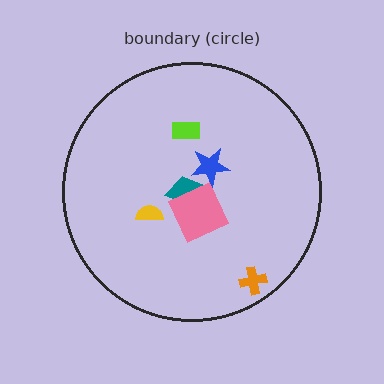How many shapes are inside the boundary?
6 inside, 0 outside.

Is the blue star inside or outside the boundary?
Inside.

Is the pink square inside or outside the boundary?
Inside.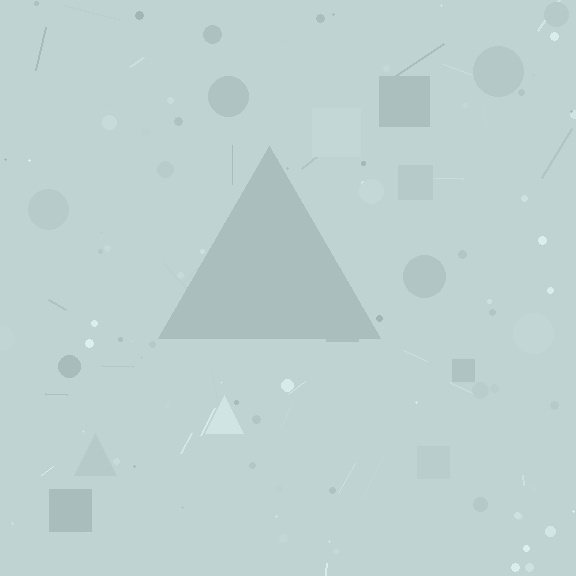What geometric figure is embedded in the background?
A triangle is embedded in the background.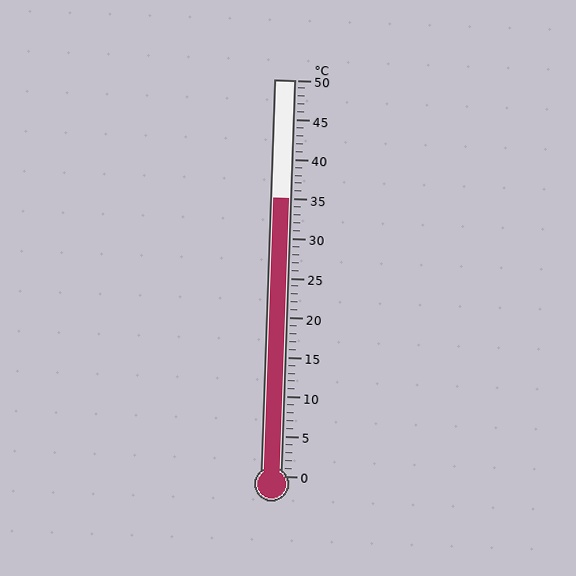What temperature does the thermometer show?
The thermometer shows approximately 35°C.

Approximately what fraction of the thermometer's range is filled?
The thermometer is filled to approximately 70% of its range.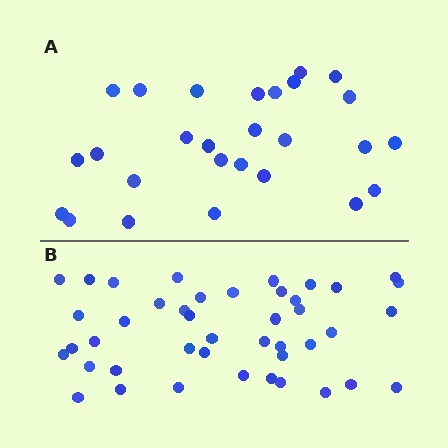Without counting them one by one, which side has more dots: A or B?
Region B (the bottom region) has more dots.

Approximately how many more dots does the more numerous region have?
Region B has approximately 15 more dots than region A.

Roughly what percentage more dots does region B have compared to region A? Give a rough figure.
About 60% more.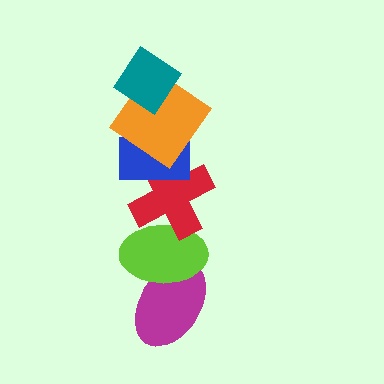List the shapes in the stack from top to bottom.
From top to bottom: the teal diamond, the orange diamond, the blue rectangle, the red cross, the lime ellipse, the magenta ellipse.